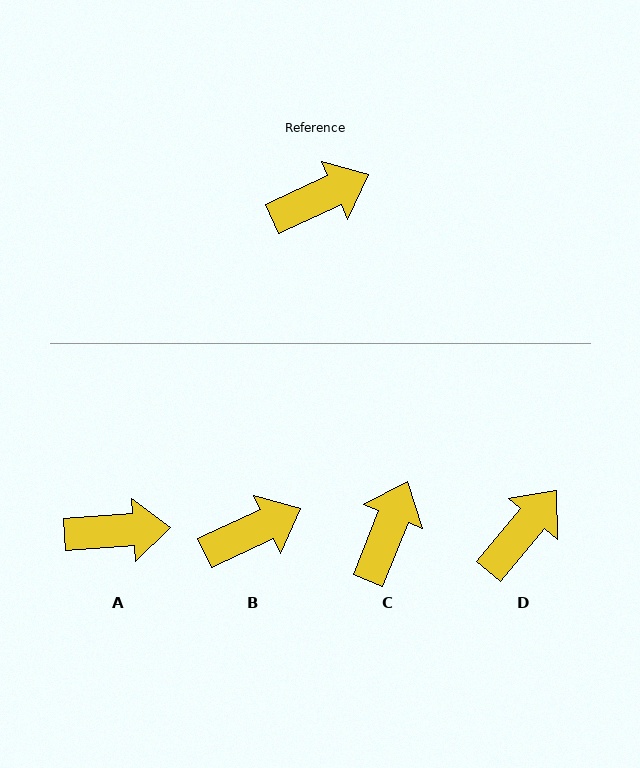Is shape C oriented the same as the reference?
No, it is off by about 43 degrees.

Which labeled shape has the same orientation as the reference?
B.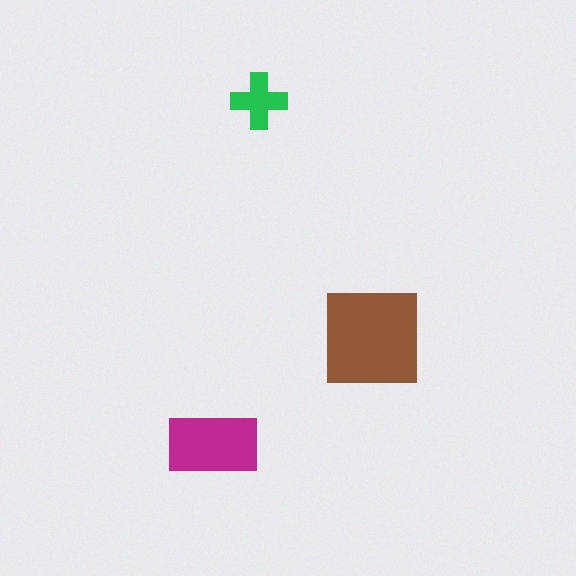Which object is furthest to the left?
The magenta rectangle is leftmost.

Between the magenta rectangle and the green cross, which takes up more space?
The magenta rectangle.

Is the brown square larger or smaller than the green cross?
Larger.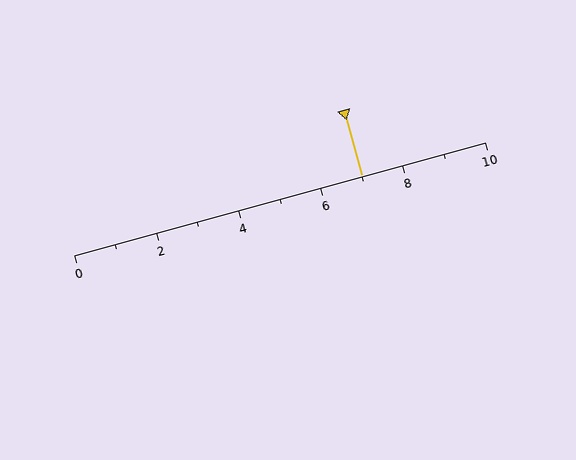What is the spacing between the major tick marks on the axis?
The major ticks are spaced 2 apart.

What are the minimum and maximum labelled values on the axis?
The axis runs from 0 to 10.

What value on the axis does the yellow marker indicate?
The marker indicates approximately 7.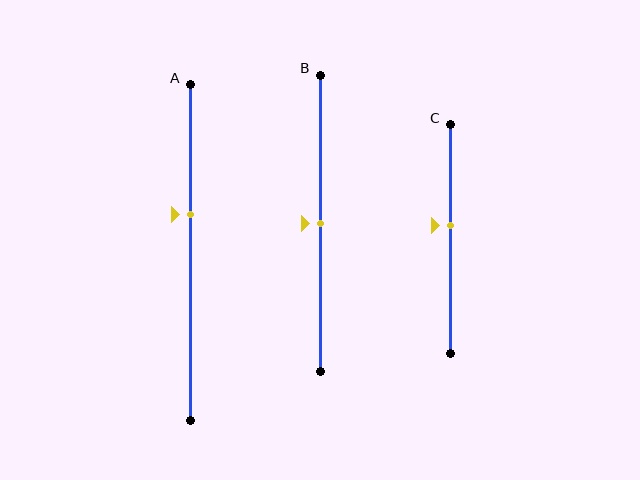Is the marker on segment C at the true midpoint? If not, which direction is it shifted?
No, the marker on segment C is shifted upward by about 6% of the segment length.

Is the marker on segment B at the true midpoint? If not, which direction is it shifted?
Yes, the marker on segment B is at the true midpoint.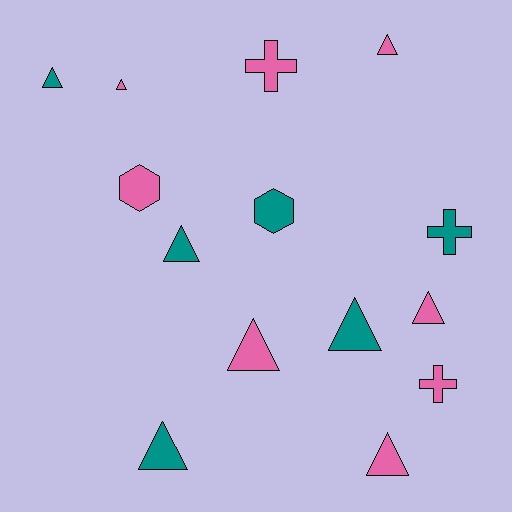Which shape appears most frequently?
Triangle, with 9 objects.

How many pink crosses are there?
There are 2 pink crosses.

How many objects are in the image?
There are 14 objects.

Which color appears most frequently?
Pink, with 8 objects.